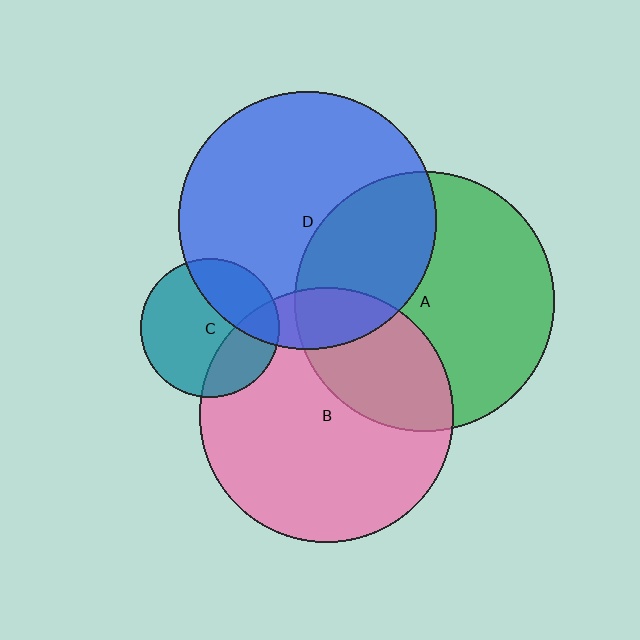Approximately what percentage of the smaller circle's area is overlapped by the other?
Approximately 15%.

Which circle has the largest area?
Circle A (green).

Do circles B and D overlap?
Yes.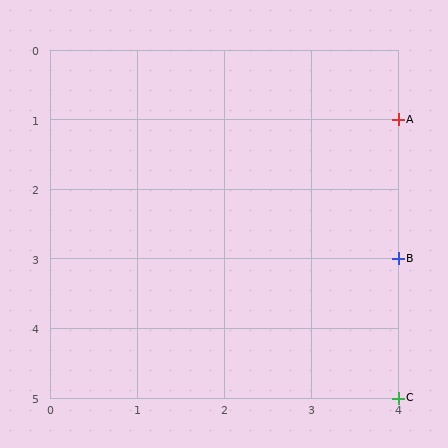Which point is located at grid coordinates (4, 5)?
Point C is at (4, 5).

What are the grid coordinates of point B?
Point B is at grid coordinates (4, 3).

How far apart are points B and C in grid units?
Points B and C are 2 rows apart.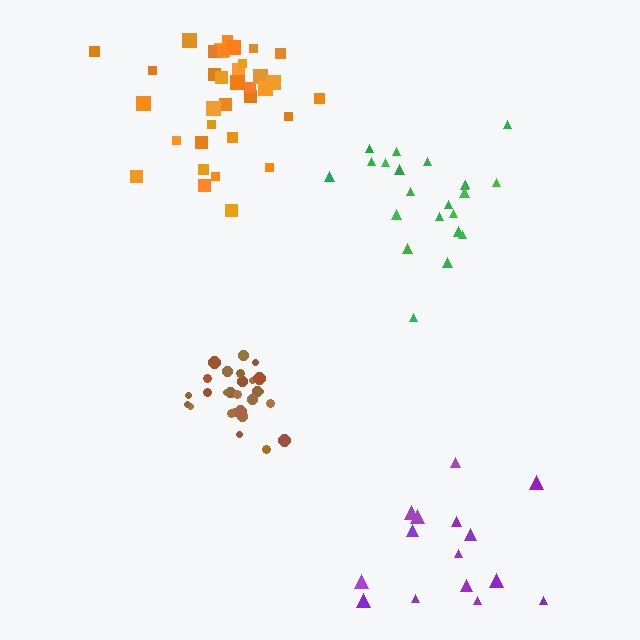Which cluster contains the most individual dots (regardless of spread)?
Orange (35).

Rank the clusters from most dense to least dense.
brown, orange, green, purple.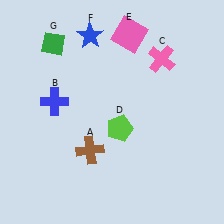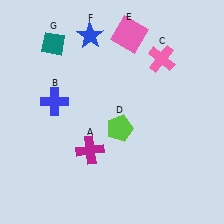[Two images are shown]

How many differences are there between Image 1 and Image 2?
There are 2 differences between the two images.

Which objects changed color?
A changed from brown to magenta. G changed from green to teal.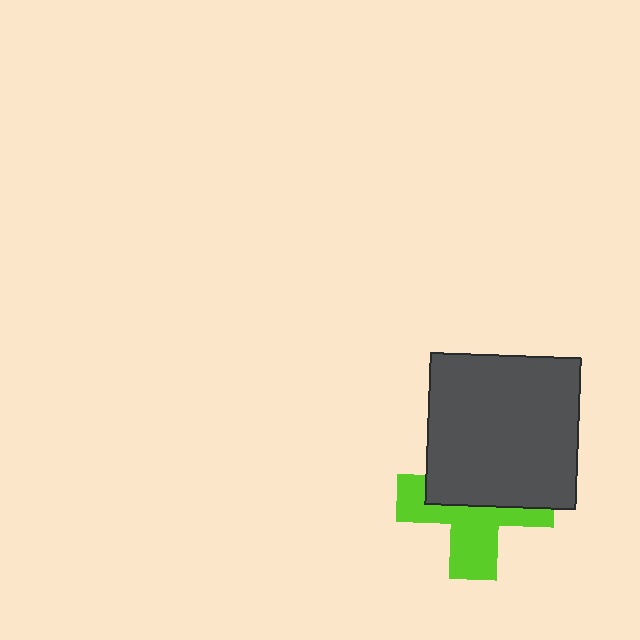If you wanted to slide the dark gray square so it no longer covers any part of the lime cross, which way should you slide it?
Slide it up — that is the most direct way to separate the two shapes.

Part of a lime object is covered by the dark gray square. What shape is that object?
It is a cross.